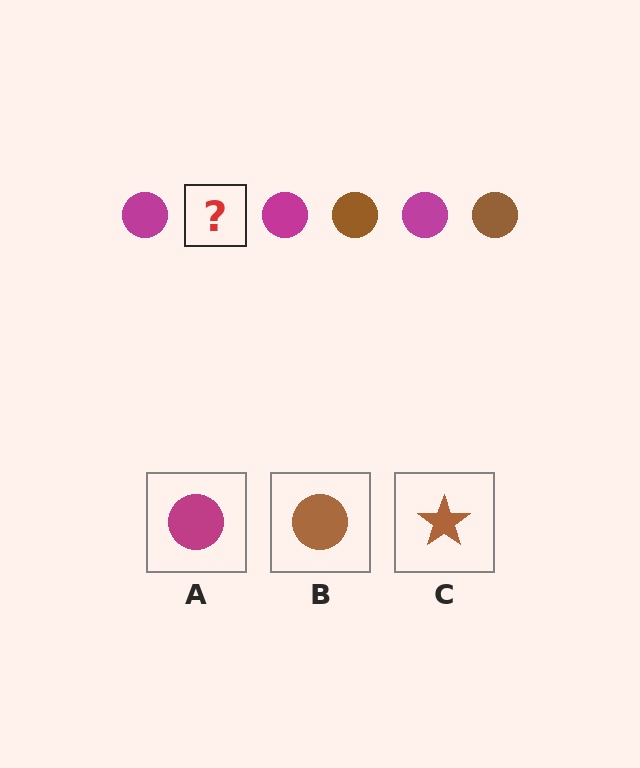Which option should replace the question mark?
Option B.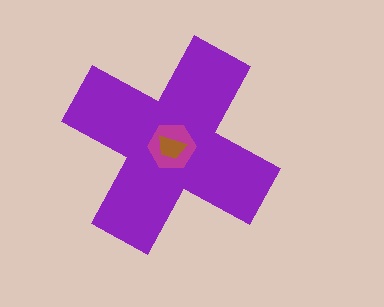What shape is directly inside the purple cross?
The magenta hexagon.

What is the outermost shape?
The purple cross.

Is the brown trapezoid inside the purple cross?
Yes.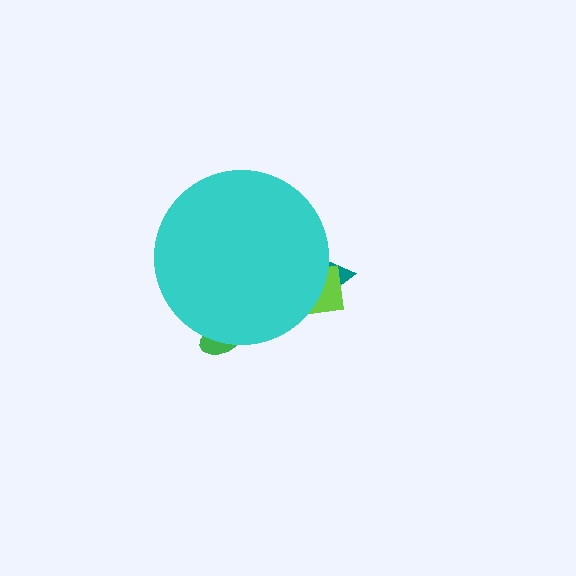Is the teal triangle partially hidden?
Yes, the teal triangle is partially hidden behind the cyan circle.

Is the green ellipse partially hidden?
Yes, the green ellipse is partially hidden behind the cyan circle.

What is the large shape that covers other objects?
A cyan circle.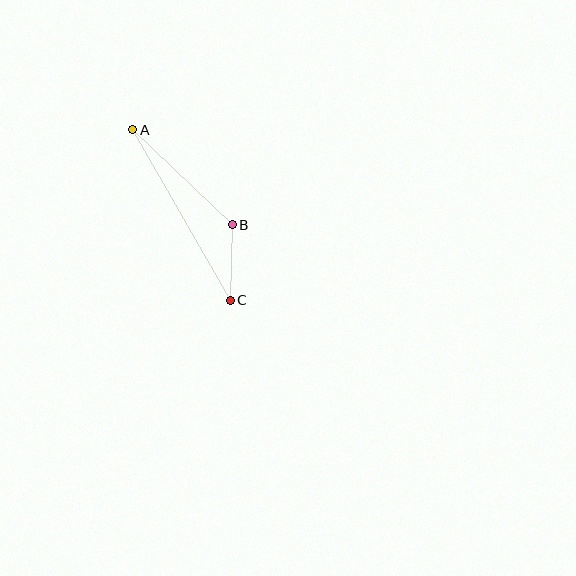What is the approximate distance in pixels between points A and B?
The distance between A and B is approximately 137 pixels.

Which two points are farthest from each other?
Points A and C are farthest from each other.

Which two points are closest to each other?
Points B and C are closest to each other.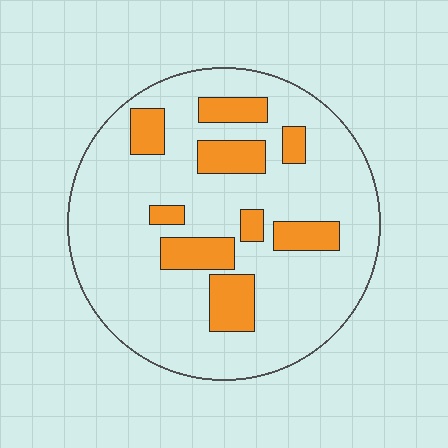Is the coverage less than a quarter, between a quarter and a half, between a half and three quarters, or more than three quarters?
Less than a quarter.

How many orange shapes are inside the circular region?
9.